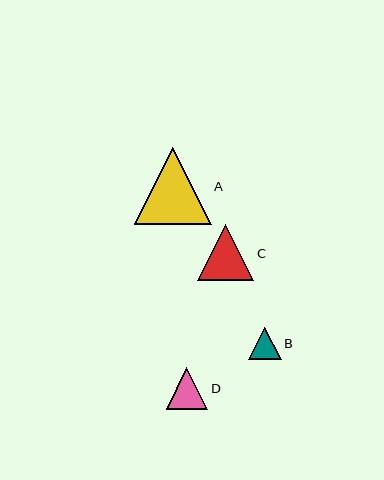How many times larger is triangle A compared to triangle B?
Triangle A is approximately 2.4 times the size of triangle B.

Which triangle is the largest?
Triangle A is the largest with a size of approximately 77 pixels.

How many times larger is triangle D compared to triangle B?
Triangle D is approximately 1.3 times the size of triangle B.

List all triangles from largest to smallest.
From largest to smallest: A, C, D, B.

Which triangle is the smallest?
Triangle B is the smallest with a size of approximately 32 pixels.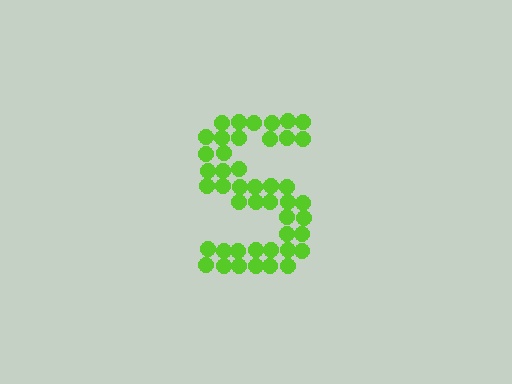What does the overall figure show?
The overall figure shows the letter S.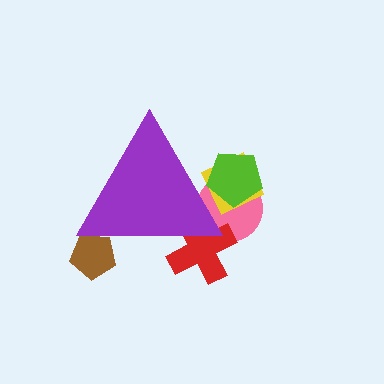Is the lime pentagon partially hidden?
Yes, the lime pentagon is partially hidden behind the purple triangle.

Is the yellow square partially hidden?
Yes, the yellow square is partially hidden behind the purple triangle.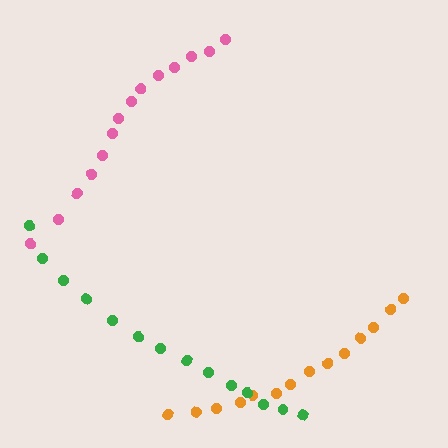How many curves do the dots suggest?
There are 3 distinct paths.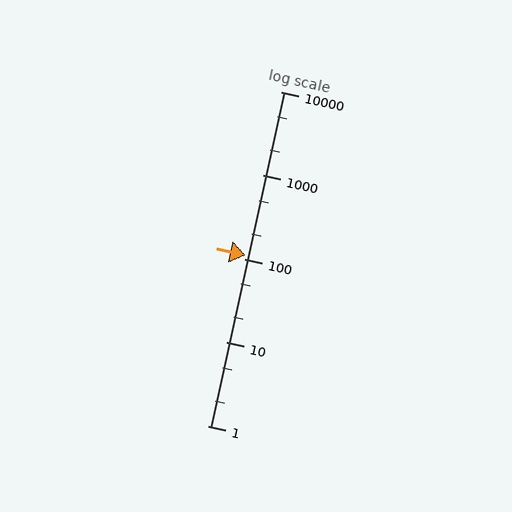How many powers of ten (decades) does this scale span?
The scale spans 4 decades, from 1 to 10000.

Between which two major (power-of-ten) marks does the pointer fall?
The pointer is between 100 and 1000.